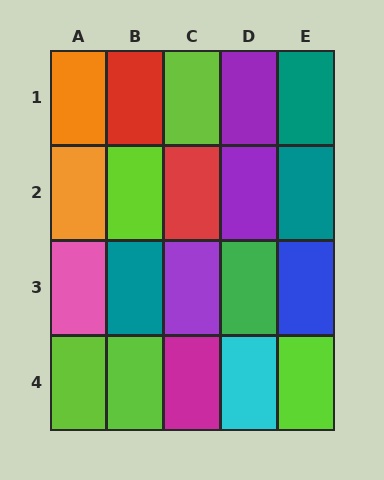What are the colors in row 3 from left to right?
Pink, teal, purple, green, blue.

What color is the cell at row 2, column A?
Orange.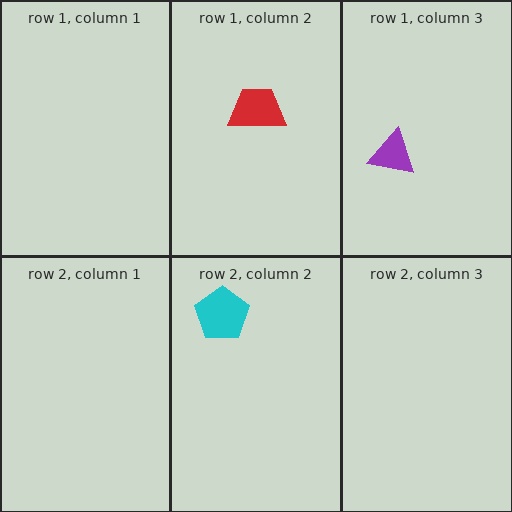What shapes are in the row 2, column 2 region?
The cyan pentagon.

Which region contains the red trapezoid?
The row 1, column 2 region.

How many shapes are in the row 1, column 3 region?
1.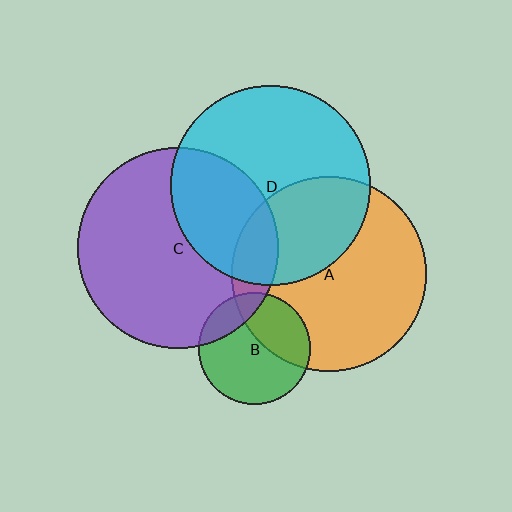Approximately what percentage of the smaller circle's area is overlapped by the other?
Approximately 35%.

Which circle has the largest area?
Circle C (purple).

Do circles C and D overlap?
Yes.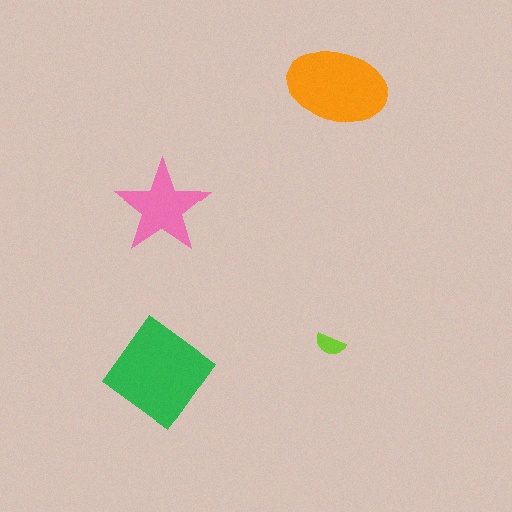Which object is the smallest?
The lime semicircle.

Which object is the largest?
The green diamond.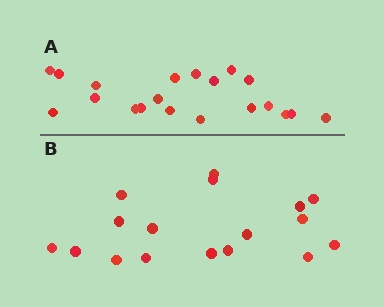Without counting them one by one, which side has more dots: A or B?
Region A (the top region) has more dots.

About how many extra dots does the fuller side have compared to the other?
Region A has just a few more — roughly 2 or 3 more dots than region B.